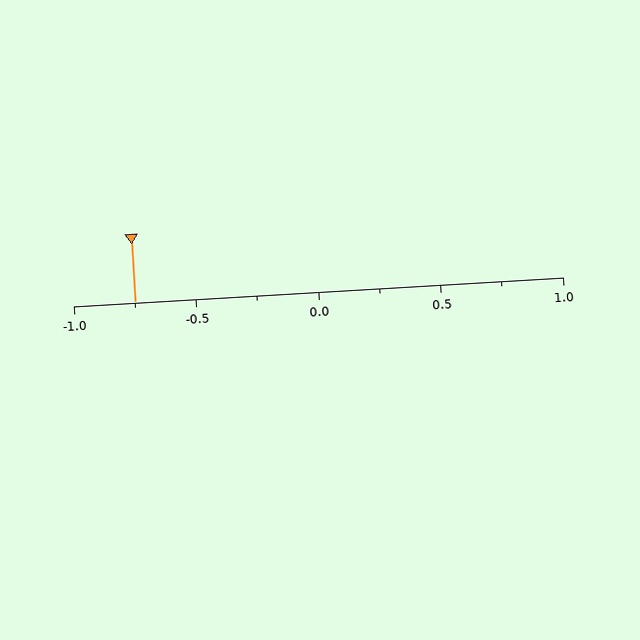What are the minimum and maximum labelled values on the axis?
The axis runs from -1.0 to 1.0.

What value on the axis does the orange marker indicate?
The marker indicates approximately -0.75.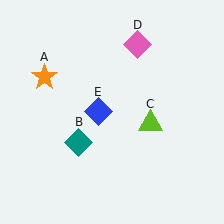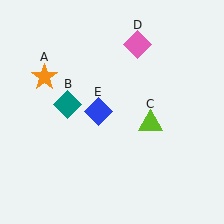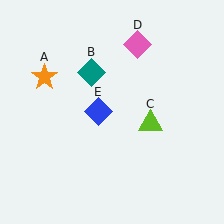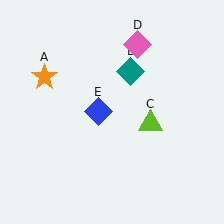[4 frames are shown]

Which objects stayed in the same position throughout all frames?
Orange star (object A) and lime triangle (object C) and pink diamond (object D) and blue diamond (object E) remained stationary.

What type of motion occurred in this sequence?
The teal diamond (object B) rotated clockwise around the center of the scene.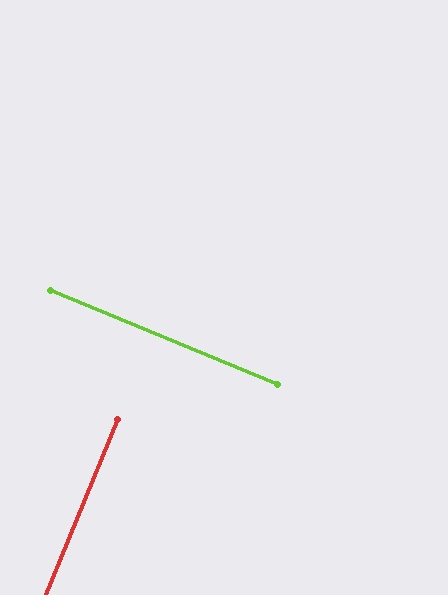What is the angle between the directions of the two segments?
Approximately 90 degrees.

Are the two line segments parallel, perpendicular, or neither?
Perpendicular — they meet at approximately 90°.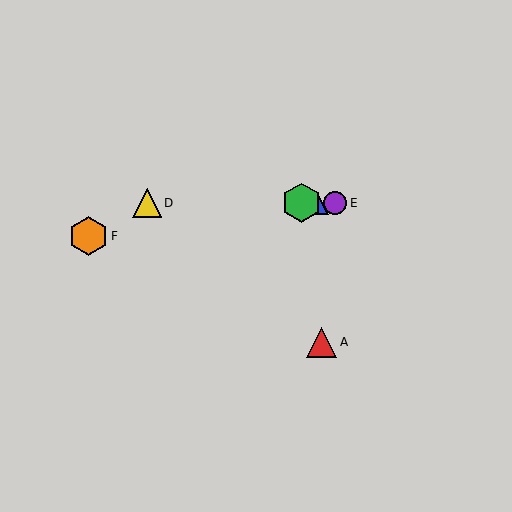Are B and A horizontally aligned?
No, B is at y≈203 and A is at y≈342.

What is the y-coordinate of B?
Object B is at y≈203.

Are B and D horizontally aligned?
Yes, both are at y≈203.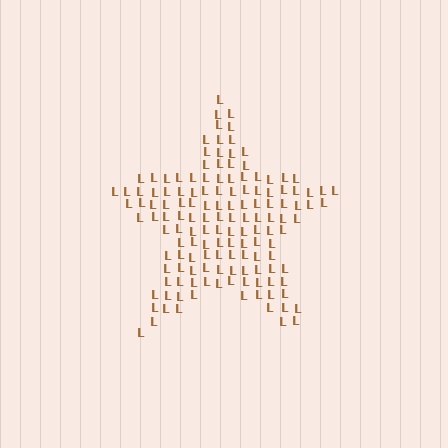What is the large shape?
The large shape is a star.